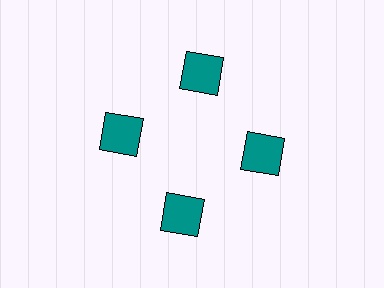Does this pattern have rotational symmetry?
Yes, this pattern has 4-fold rotational symmetry. It looks the same after rotating 90 degrees around the center.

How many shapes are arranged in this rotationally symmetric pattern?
There are 4 shapes, arranged in 4 groups of 1.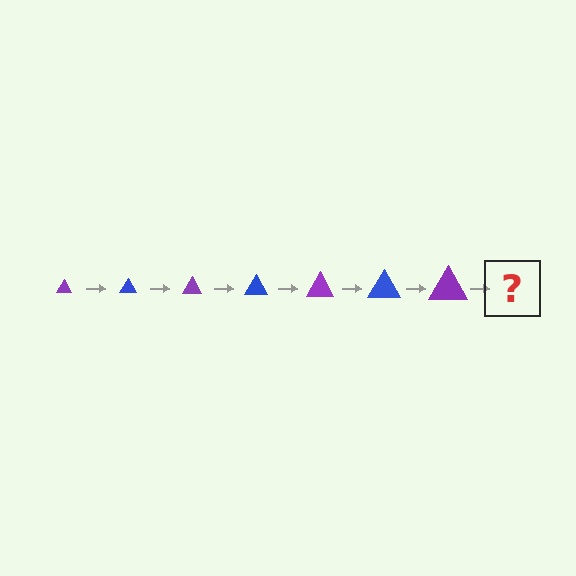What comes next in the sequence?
The next element should be a blue triangle, larger than the previous one.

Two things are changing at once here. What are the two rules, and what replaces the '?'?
The two rules are that the triangle grows larger each step and the color cycles through purple and blue. The '?' should be a blue triangle, larger than the previous one.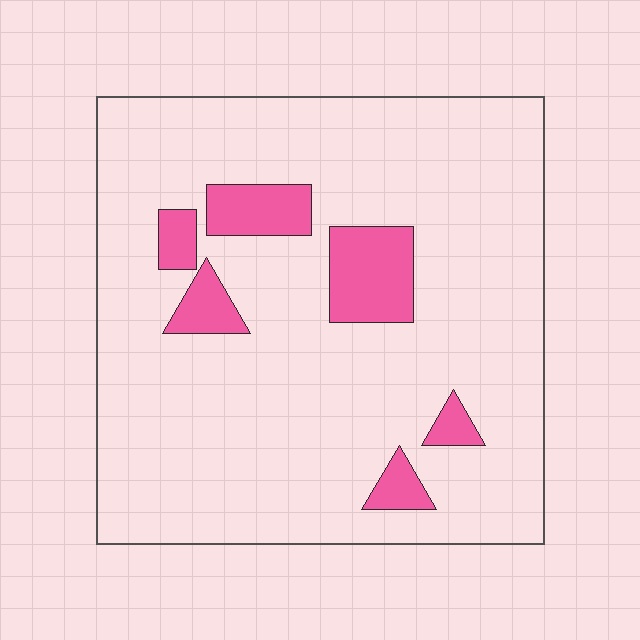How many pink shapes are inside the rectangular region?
6.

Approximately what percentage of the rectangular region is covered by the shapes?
Approximately 10%.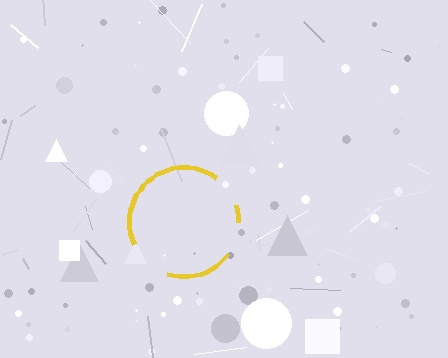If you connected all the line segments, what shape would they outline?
They would outline a circle.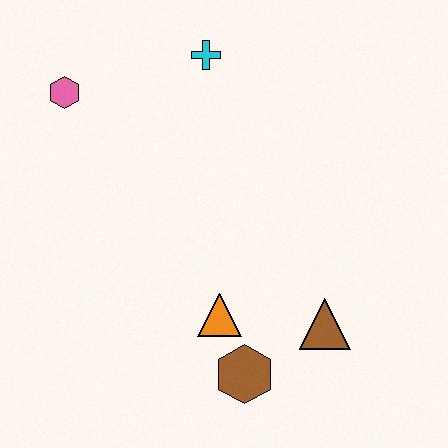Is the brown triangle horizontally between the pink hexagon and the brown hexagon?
No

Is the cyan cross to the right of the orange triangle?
No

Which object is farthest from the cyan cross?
The brown hexagon is farthest from the cyan cross.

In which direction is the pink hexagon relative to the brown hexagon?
The pink hexagon is above the brown hexagon.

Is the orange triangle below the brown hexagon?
No